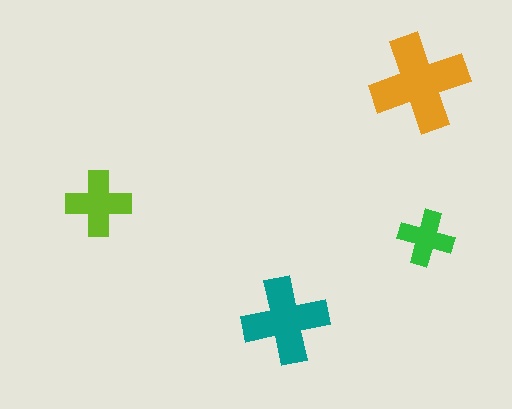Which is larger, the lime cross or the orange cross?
The orange one.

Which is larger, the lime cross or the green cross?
The lime one.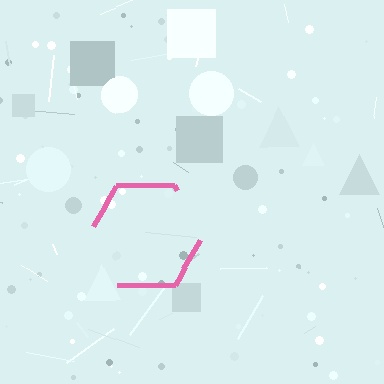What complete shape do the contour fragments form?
The contour fragments form a hexagon.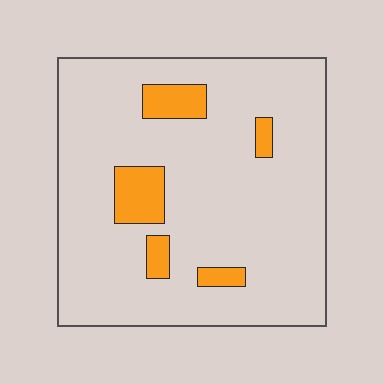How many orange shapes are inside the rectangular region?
5.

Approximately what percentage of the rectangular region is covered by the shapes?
Approximately 10%.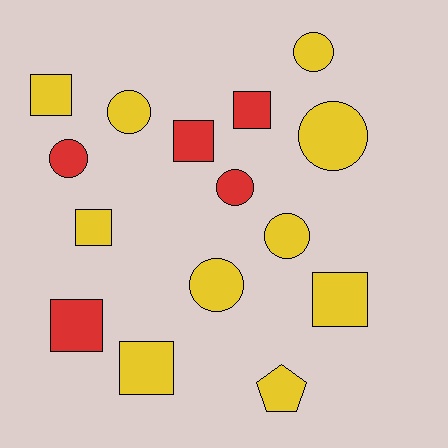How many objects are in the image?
There are 15 objects.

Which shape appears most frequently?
Circle, with 7 objects.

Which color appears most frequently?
Yellow, with 10 objects.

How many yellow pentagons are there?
There is 1 yellow pentagon.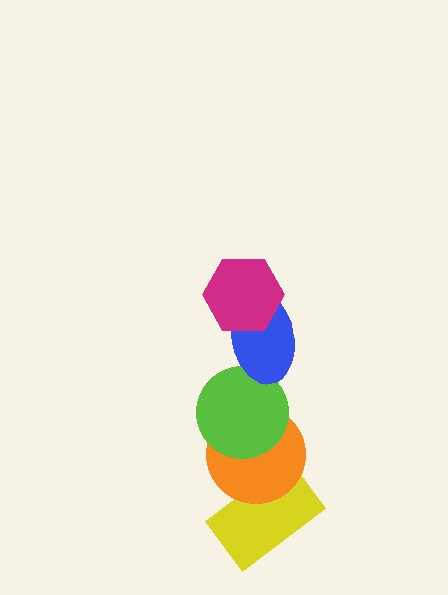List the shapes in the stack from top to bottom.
From top to bottom: the magenta hexagon, the blue ellipse, the lime circle, the orange circle, the yellow rectangle.